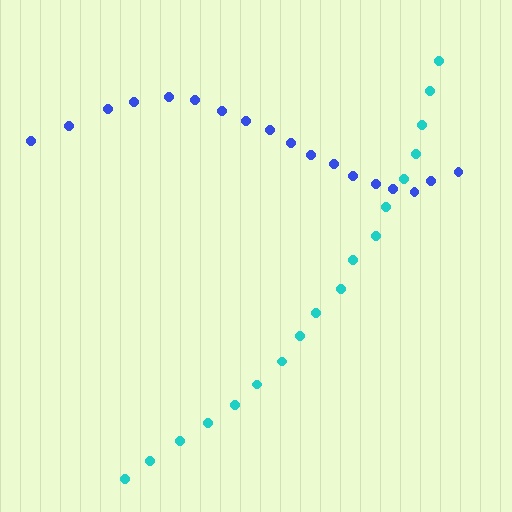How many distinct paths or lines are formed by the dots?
There are 2 distinct paths.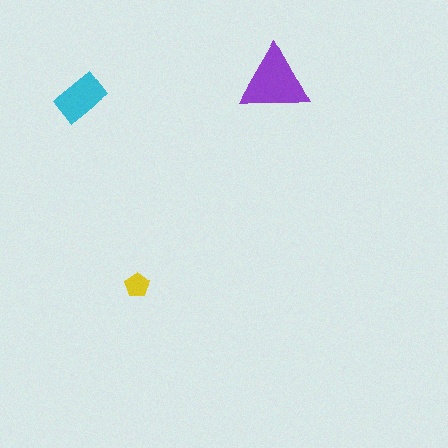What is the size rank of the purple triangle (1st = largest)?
1st.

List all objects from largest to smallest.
The purple triangle, the cyan rectangle, the yellow pentagon.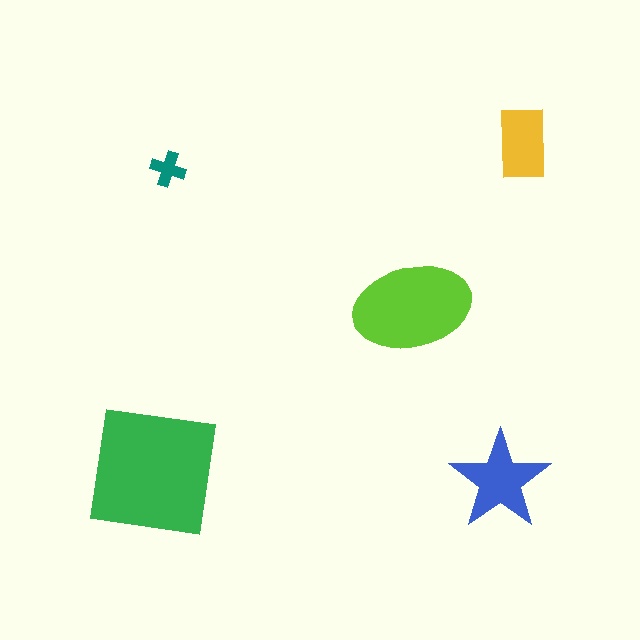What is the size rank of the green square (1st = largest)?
1st.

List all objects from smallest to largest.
The teal cross, the yellow rectangle, the blue star, the lime ellipse, the green square.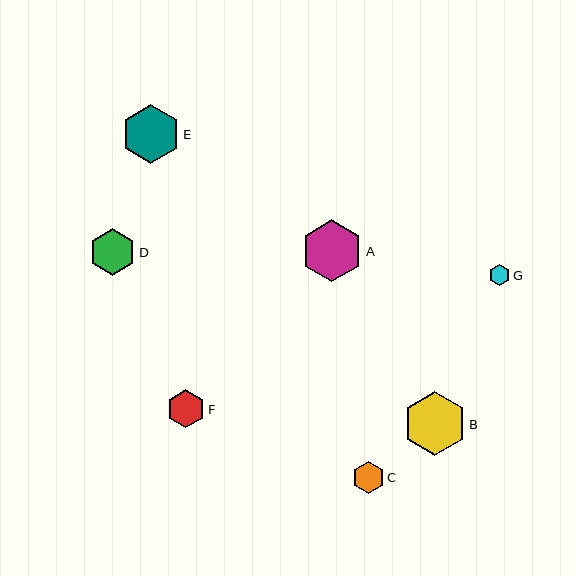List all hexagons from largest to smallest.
From largest to smallest: B, A, E, D, F, C, G.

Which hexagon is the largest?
Hexagon B is the largest with a size of approximately 64 pixels.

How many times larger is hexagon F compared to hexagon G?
Hexagon F is approximately 1.8 times the size of hexagon G.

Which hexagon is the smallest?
Hexagon G is the smallest with a size of approximately 21 pixels.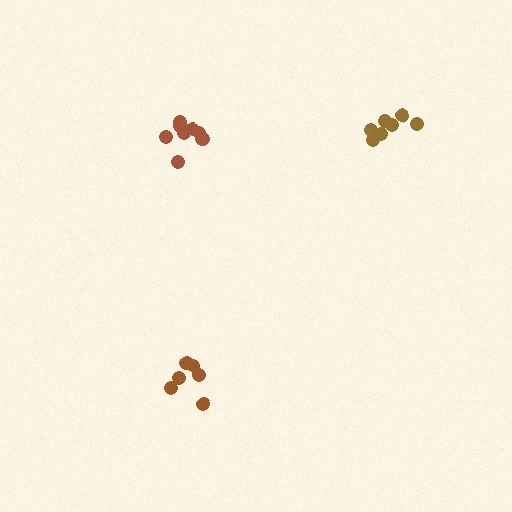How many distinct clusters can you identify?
There are 3 distinct clusters.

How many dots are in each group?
Group 1: 9 dots, Group 2: 6 dots, Group 3: 7 dots (22 total).